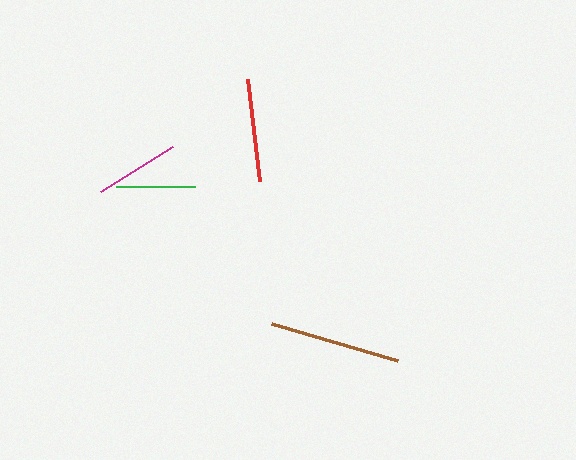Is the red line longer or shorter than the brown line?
The brown line is longer than the red line.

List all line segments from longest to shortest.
From longest to shortest: brown, red, magenta, green.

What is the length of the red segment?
The red segment is approximately 103 pixels long.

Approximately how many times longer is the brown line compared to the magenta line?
The brown line is approximately 1.5 times the length of the magenta line.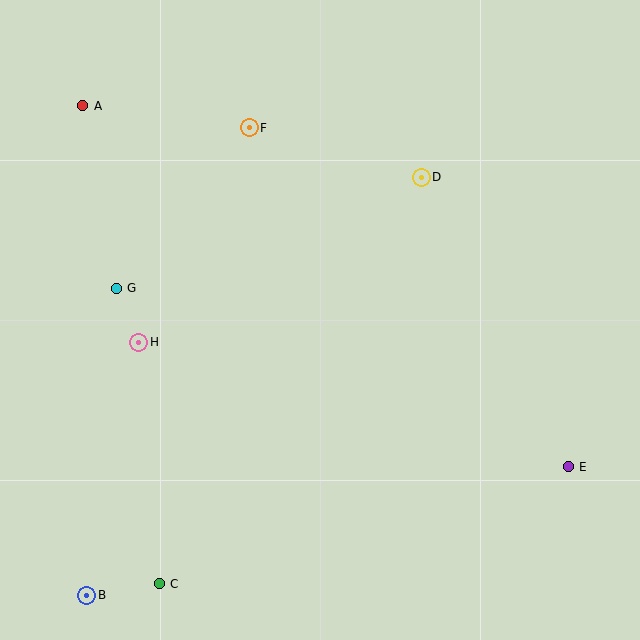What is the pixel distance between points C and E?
The distance between C and E is 425 pixels.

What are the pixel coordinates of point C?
Point C is at (159, 584).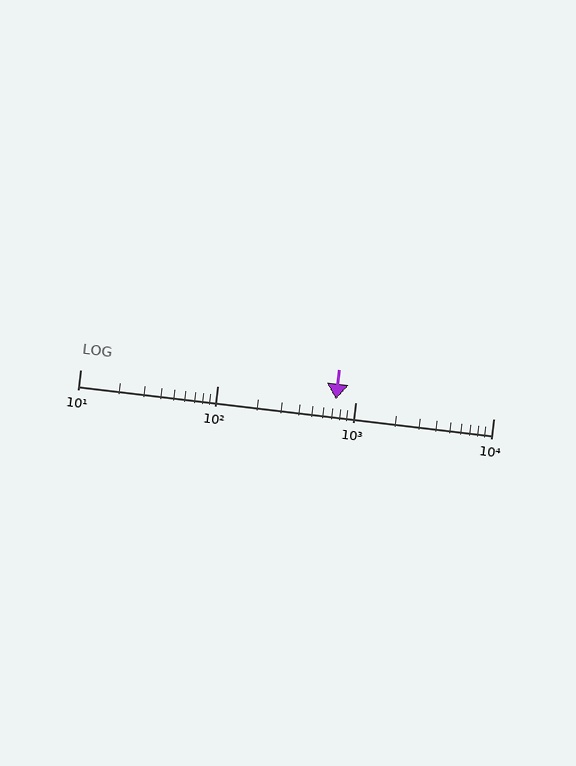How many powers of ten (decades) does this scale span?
The scale spans 3 decades, from 10 to 10000.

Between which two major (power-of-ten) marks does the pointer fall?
The pointer is between 100 and 1000.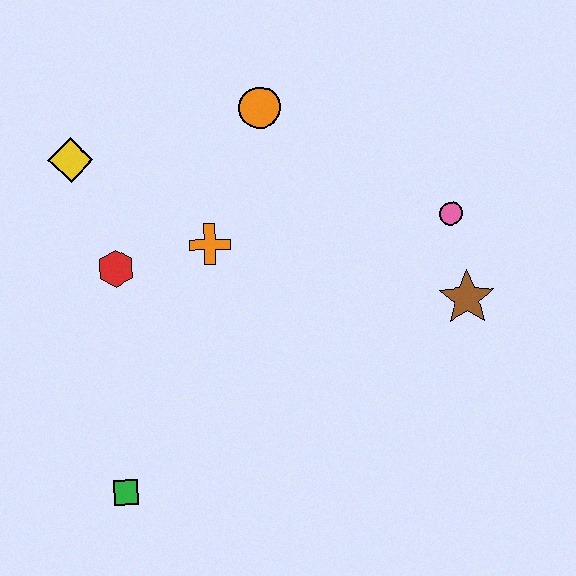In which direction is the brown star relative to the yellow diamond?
The brown star is to the right of the yellow diamond.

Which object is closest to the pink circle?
The brown star is closest to the pink circle.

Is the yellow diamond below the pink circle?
No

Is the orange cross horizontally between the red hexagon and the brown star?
Yes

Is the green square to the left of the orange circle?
Yes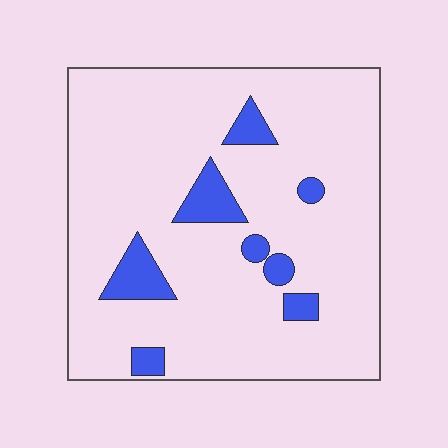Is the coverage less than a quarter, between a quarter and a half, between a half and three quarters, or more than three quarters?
Less than a quarter.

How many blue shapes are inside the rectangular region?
8.